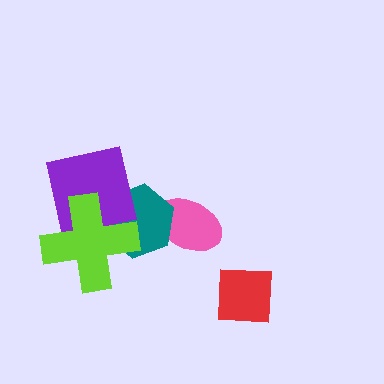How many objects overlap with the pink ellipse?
1 object overlaps with the pink ellipse.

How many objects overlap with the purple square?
2 objects overlap with the purple square.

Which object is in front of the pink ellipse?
The teal hexagon is in front of the pink ellipse.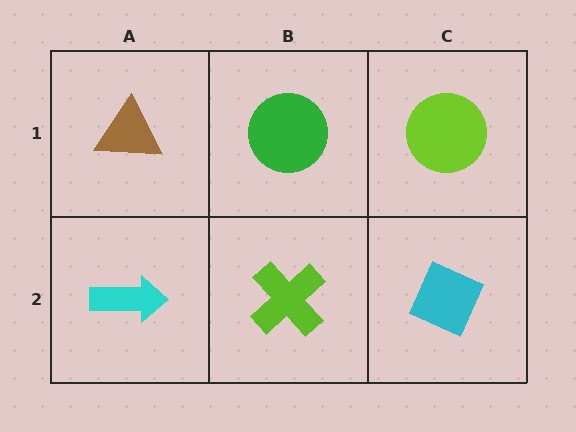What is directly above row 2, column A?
A brown triangle.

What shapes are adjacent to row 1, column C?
A cyan diamond (row 2, column C), a green circle (row 1, column B).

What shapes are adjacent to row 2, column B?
A green circle (row 1, column B), a cyan arrow (row 2, column A), a cyan diamond (row 2, column C).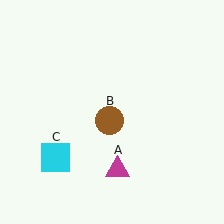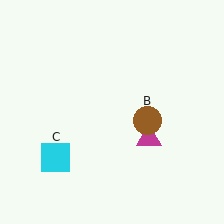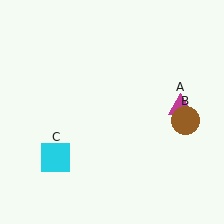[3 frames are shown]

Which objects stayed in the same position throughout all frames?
Cyan square (object C) remained stationary.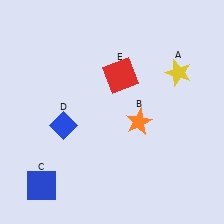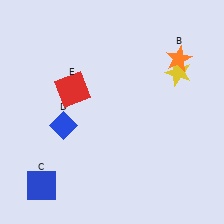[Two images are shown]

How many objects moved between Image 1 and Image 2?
2 objects moved between the two images.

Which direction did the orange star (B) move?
The orange star (B) moved up.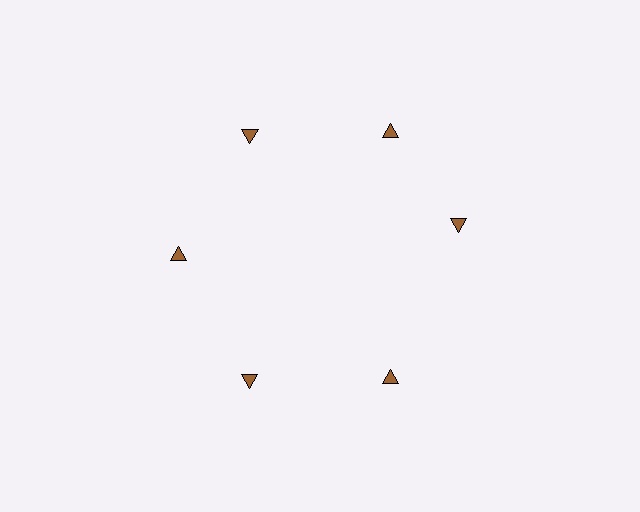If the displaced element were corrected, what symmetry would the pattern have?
It would have 6-fold rotational symmetry — the pattern would map onto itself every 60 degrees.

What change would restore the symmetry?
The symmetry would be restored by rotating it back into even spacing with its neighbors so that all 6 triangles sit at equal angles and equal distance from the center.